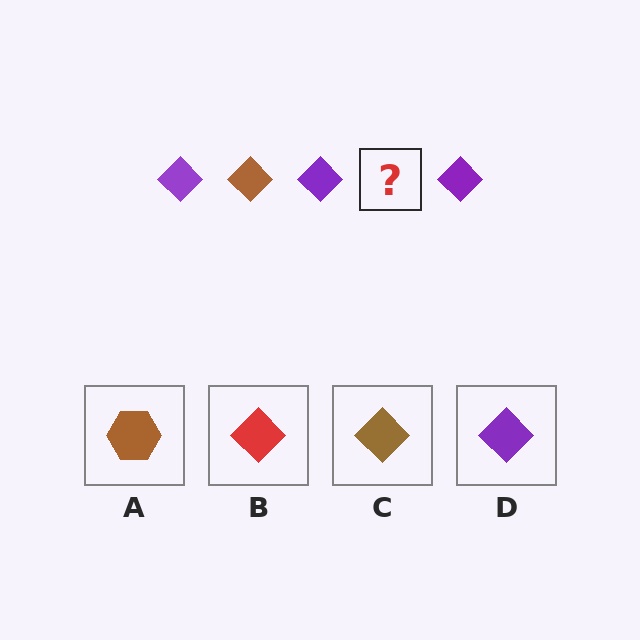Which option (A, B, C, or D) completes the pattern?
C.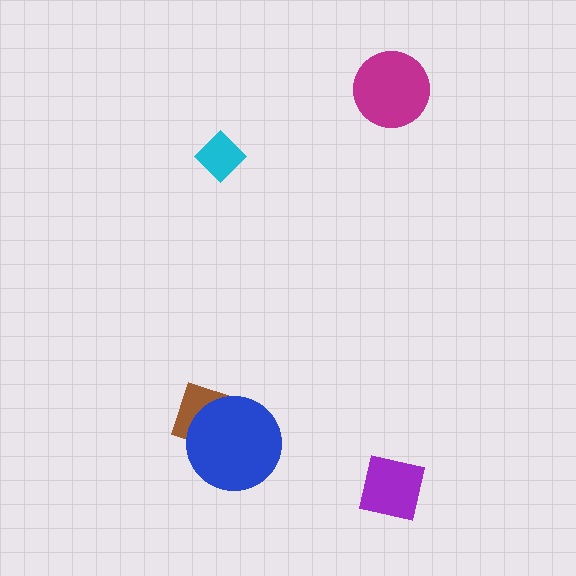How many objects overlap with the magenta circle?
0 objects overlap with the magenta circle.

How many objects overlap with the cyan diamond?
0 objects overlap with the cyan diamond.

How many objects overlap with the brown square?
1 object overlaps with the brown square.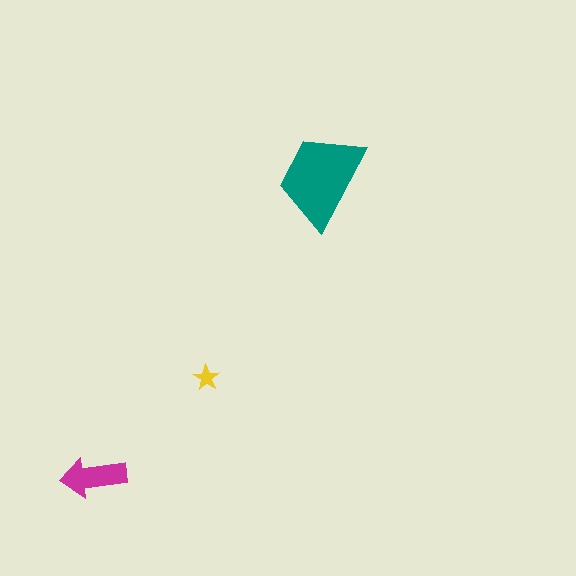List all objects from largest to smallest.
The teal trapezoid, the magenta arrow, the yellow star.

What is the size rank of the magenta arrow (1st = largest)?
2nd.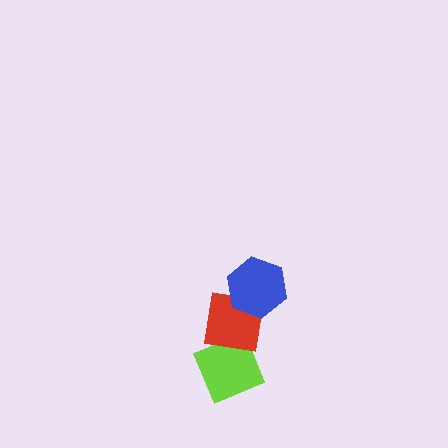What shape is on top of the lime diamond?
The red square is on top of the lime diamond.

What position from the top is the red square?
The red square is 2nd from the top.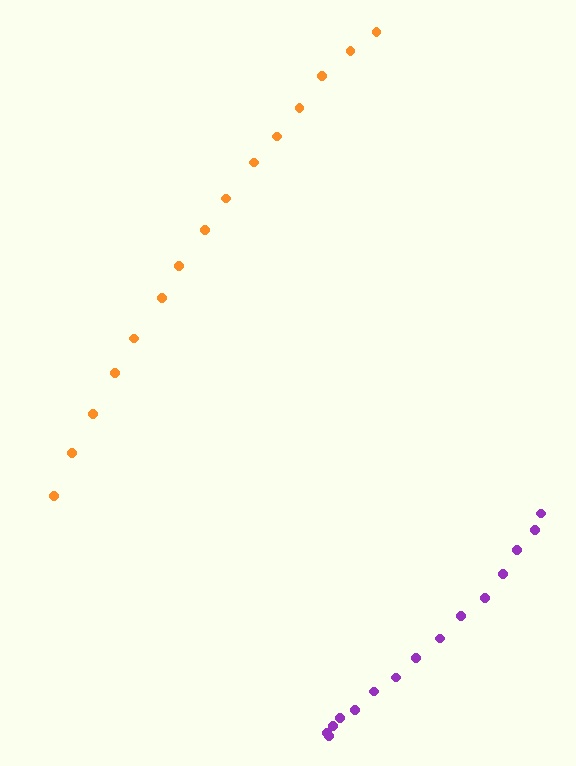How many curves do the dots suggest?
There are 2 distinct paths.